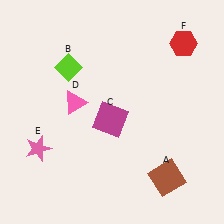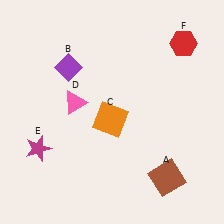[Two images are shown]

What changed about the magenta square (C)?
In Image 1, C is magenta. In Image 2, it changed to orange.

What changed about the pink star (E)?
In Image 1, E is pink. In Image 2, it changed to magenta.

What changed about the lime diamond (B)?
In Image 1, B is lime. In Image 2, it changed to purple.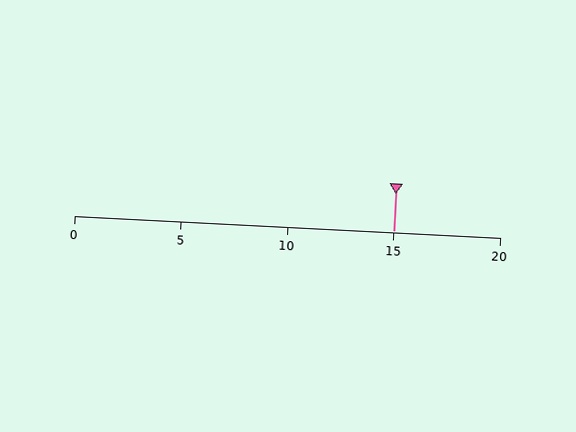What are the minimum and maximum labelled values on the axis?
The axis runs from 0 to 20.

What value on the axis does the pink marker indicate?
The marker indicates approximately 15.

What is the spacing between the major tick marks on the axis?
The major ticks are spaced 5 apart.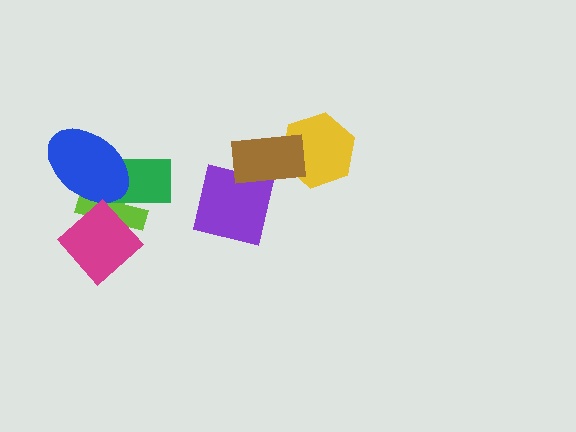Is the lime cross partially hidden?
Yes, it is partially covered by another shape.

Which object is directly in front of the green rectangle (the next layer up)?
The blue ellipse is directly in front of the green rectangle.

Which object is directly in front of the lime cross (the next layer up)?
The green rectangle is directly in front of the lime cross.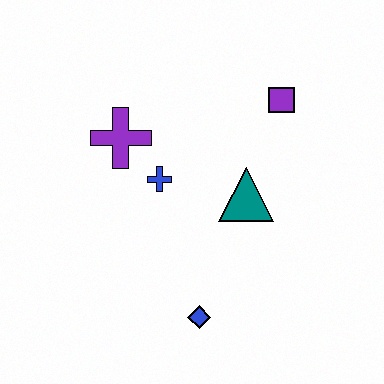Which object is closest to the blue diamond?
The teal triangle is closest to the blue diamond.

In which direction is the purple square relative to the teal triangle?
The purple square is above the teal triangle.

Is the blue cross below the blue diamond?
No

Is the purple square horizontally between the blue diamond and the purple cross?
No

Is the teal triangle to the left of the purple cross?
No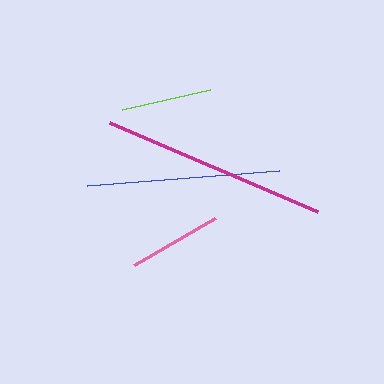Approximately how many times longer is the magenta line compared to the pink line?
The magenta line is approximately 2.4 times the length of the pink line.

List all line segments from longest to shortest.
From longest to shortest: magenta, blue, pink, lime.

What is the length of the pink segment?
The pink segment is approximately 93 pixels long.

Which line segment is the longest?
The magenta line is the longest at approximately 227 pixels.